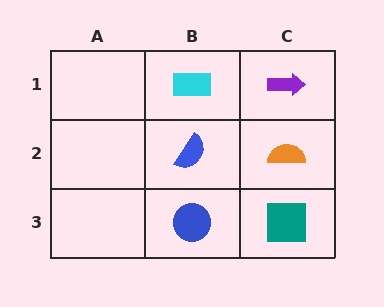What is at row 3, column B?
A blue circle.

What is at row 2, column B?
A blue semicircle.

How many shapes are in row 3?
2 shapes.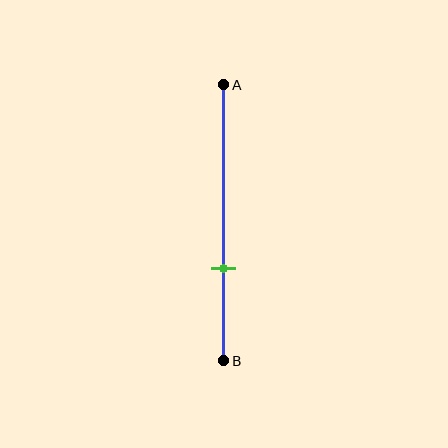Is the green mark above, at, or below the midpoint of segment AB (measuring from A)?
The green mark is below the midpoint of segment AB.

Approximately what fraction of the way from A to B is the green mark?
The green mark is approximately 65% of the way from A to B.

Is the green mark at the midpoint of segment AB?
No, the mark is at about 65% from A, not at the 50% midpoint.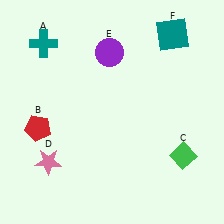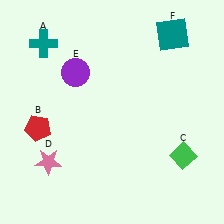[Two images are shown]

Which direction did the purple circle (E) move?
The purple circle (E) moved left.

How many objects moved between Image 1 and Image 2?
1 object moved between the two images.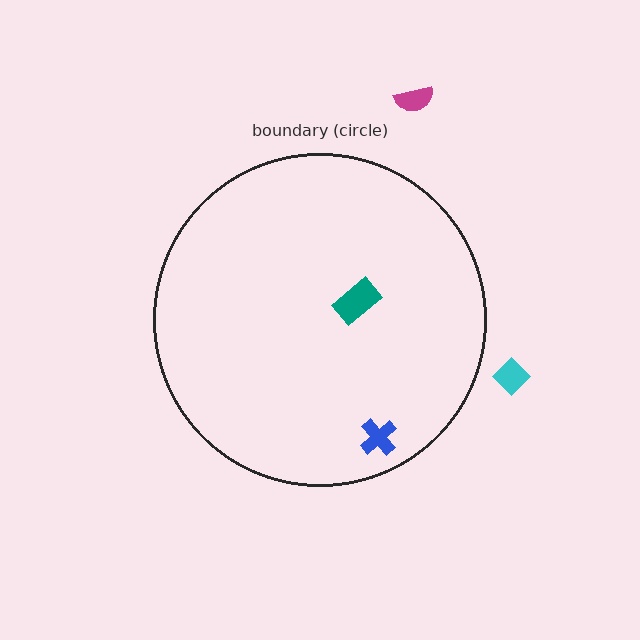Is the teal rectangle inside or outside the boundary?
Inside.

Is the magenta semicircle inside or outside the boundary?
Outside.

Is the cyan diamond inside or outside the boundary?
Outside.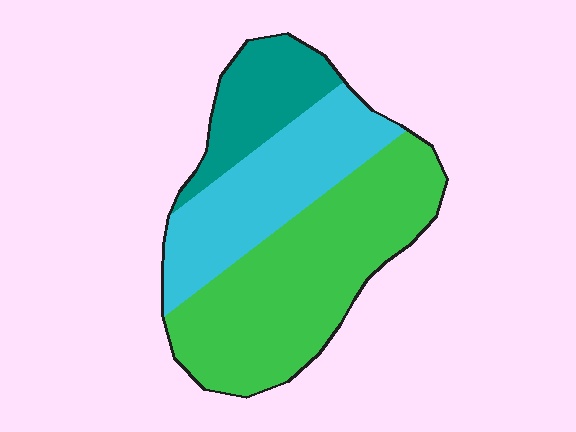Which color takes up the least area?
Teal, at roughly 20%.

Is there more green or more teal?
Green.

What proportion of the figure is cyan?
Cyan takes up about one third (1/3) of the figure.